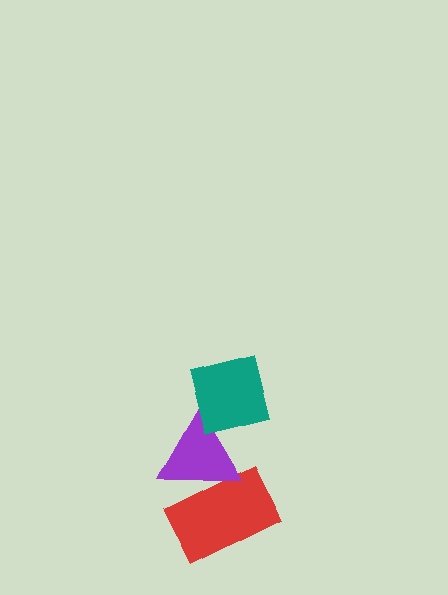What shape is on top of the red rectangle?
The purple triangle is on top of the red rectangle.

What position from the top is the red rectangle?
The red rectangle is 3rd from the top.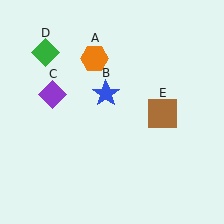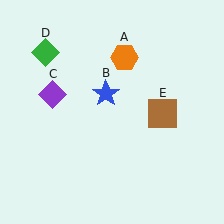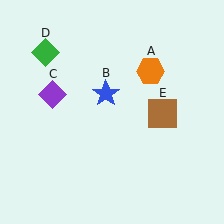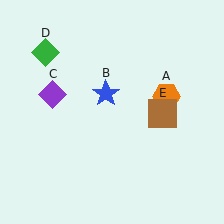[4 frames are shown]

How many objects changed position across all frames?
1 object changed position: orange hexagon (object A).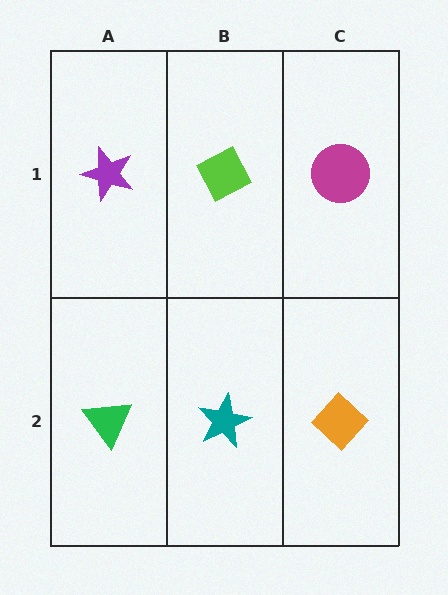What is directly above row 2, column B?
A lime diamond.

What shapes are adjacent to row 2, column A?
A purple star (row 1, column A), a teal star (row 2, column B).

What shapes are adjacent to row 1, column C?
An orange diamond (row 2, column C), a lime diamond (row 1, column B).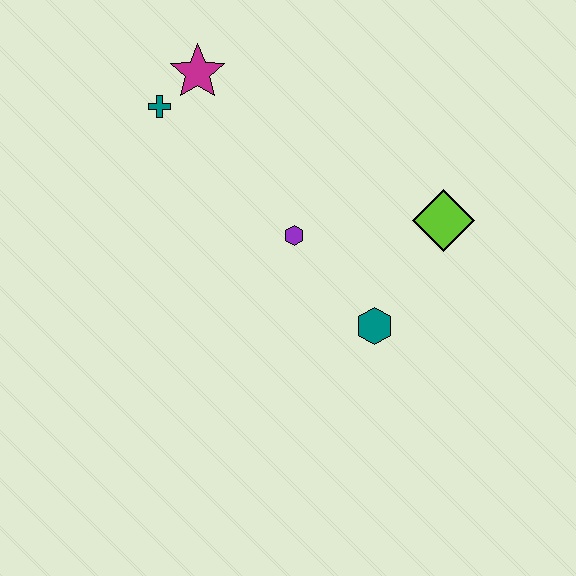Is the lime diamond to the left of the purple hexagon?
No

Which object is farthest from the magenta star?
The teal hexagon is farthest from the magenta star.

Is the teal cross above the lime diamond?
Yes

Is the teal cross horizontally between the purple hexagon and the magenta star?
No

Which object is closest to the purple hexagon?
The teal hexagon is closest to the purple hexagon.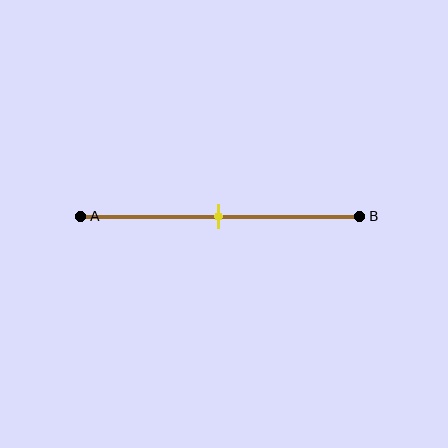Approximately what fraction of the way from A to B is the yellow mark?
The yellow mark is approximately 50% of the way from A to B.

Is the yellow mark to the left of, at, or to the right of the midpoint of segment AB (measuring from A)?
The yellow mark is approximately at the midpoint of segment AB.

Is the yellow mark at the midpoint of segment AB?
Yes, the mark is approximately at the midpoint.